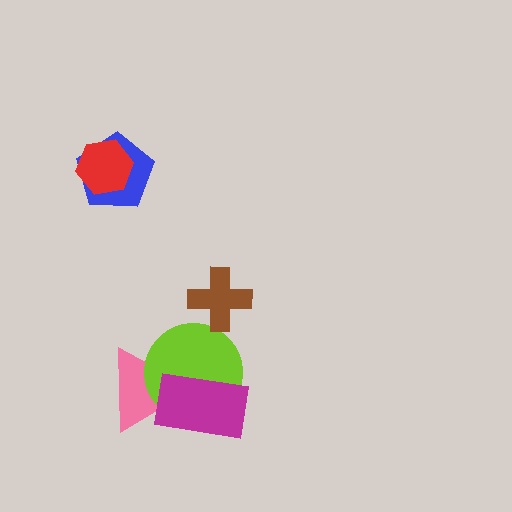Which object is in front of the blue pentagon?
The red hexagon is in front of the blue pentagon.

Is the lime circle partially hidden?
Yes, it is partially covered by another shape.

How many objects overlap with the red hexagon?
1 object overlaps with the red hexagon.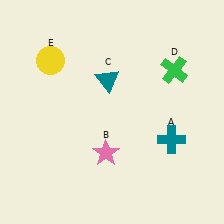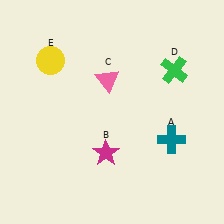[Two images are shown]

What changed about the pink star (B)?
In Image 1, B is pink. In Image 2, it changed to magenta.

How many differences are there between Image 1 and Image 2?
There are 2 differences between the two images.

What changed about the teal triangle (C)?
In Image 1, C is teal. In Image 2, it changed to pink.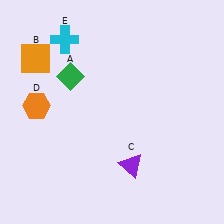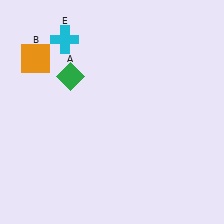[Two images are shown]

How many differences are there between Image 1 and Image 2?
There are 2 differences between the two images.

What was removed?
The orange hexagon (D), the purple triangle (C) were removed in Image 2.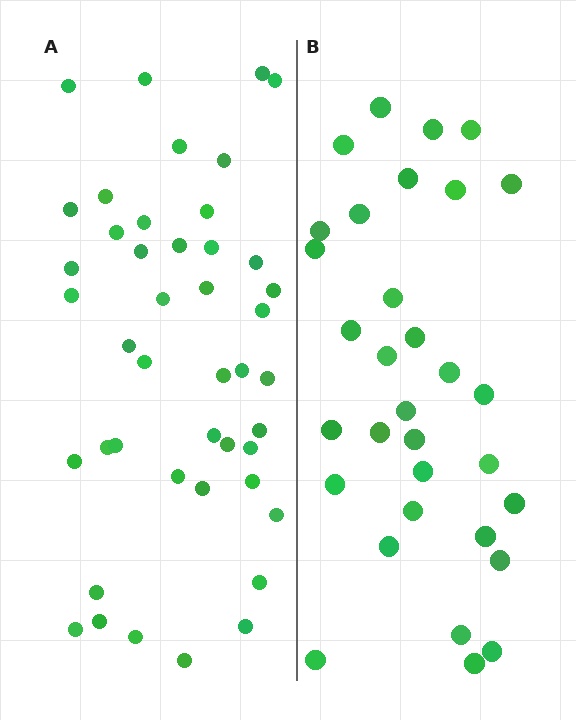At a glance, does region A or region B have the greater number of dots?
Region A (the left region) has more dots.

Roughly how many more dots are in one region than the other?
Region A has roughly 12 or so more dots than region B.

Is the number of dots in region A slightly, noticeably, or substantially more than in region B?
Region A has noticeably more, but not dramatically so. The ratio is roughly 1.4 to 1.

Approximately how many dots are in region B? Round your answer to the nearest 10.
About 30 dots. (The exact count is 32, which rounds to 30.)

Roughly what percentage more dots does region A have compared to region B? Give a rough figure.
About 40% more.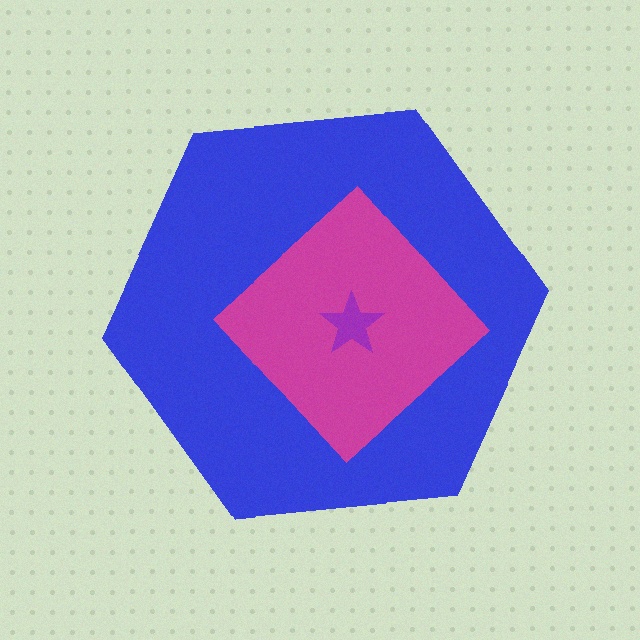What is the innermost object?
The purple star.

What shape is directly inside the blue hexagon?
The magenta diamond.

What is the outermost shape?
The blue hexagon.